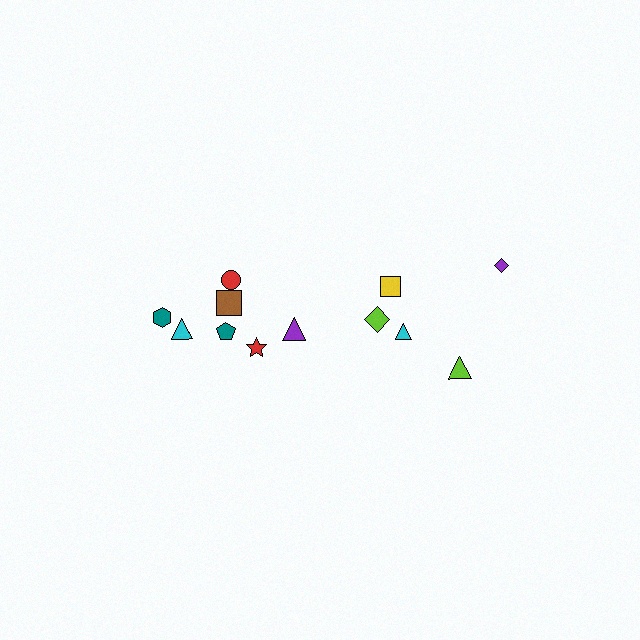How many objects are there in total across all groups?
There are 12 objects.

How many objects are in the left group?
There are 7 objects.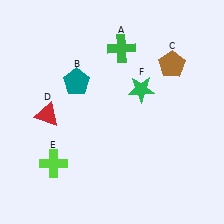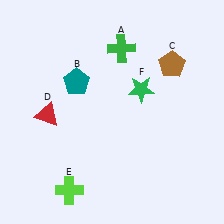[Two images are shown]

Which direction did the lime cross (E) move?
The lime cross (E) moved down.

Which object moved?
The lime cross (E) moved down.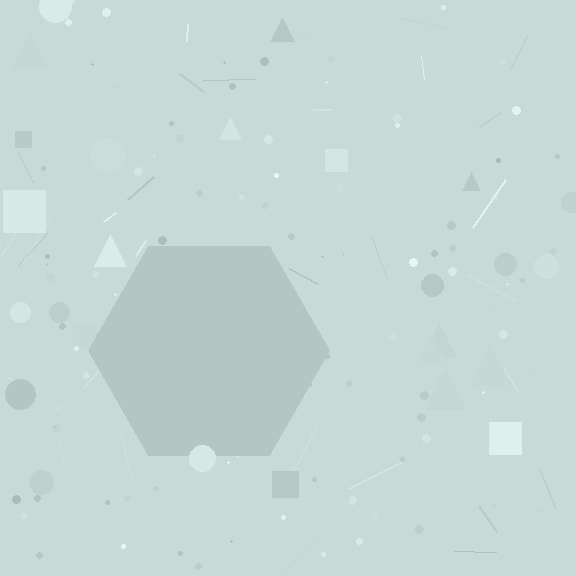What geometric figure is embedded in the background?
A hexagon is embedded in the background.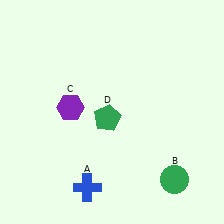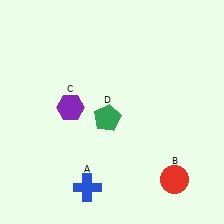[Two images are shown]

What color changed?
The circle (B) changed from green in Image 1 to red in Image 2.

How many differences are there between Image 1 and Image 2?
There is 1 difference between the two images.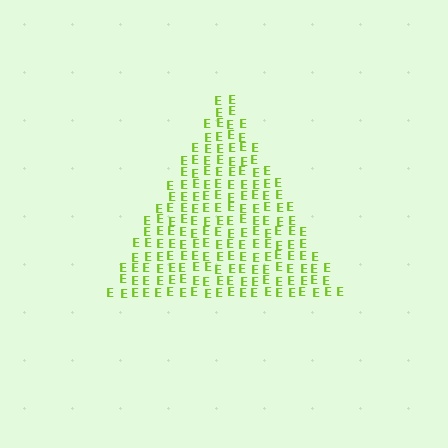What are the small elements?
The small elements are letter E's.